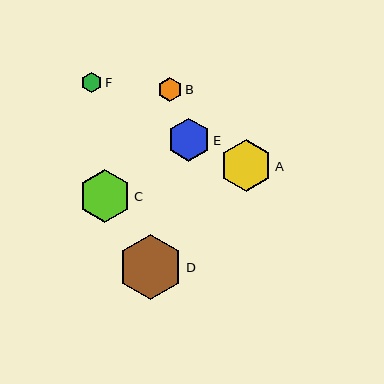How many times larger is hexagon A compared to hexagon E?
Hexagon A is approximately 1.2 times the size of hexagon E.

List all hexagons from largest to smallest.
From largest to smallest: D, C, A, E, B, F.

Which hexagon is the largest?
Hexagon D is the largest with a size of approximately 65 pixels.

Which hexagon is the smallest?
Hexagon F is the smallest with a size of approximately 20 pixels.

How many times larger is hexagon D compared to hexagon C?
Hexagon D is approximately 1.2 times the size of hexagon C.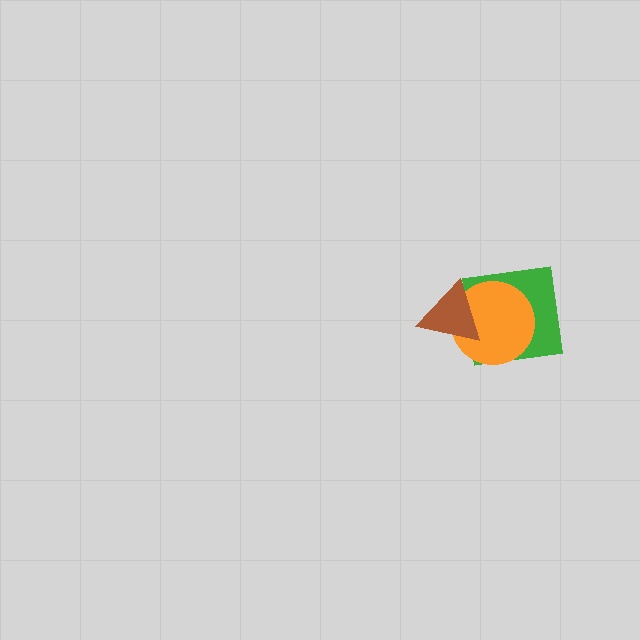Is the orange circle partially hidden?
Yes, it is partially covered by another shape.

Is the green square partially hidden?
Yes, it is partially covered by another shape.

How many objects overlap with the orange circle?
2 objects overlap with the orange circle.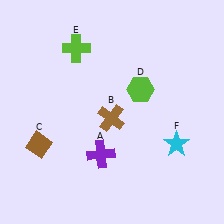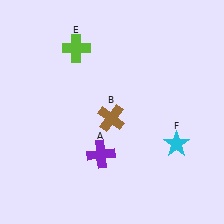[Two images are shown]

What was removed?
The brown diamond (C), the lime hexagon (D) were removed in Image 2.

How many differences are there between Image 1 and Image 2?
There are 2 differences between the two images.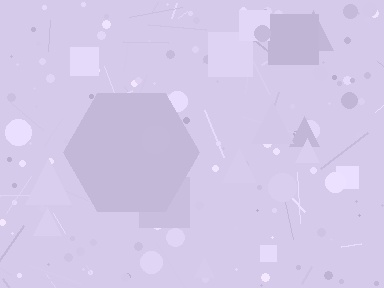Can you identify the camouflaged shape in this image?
The camouflaged shape is a hexagon.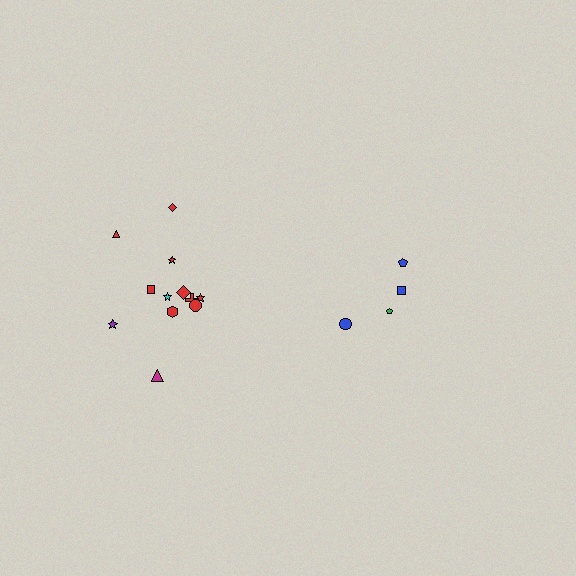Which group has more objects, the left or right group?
The left group.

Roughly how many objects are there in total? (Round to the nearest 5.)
Roughly 15 objects in total.